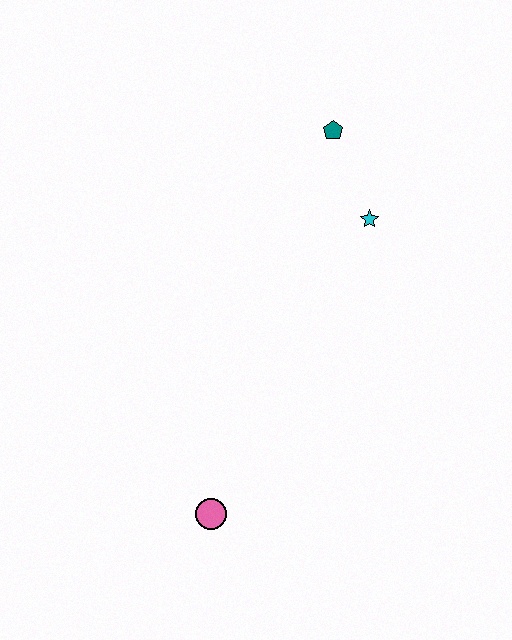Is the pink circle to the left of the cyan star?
Yes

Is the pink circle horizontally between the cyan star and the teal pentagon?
No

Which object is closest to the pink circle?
The cyan star is closest to the pink circle.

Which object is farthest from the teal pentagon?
The pink circle is farthest from the teal pentagon.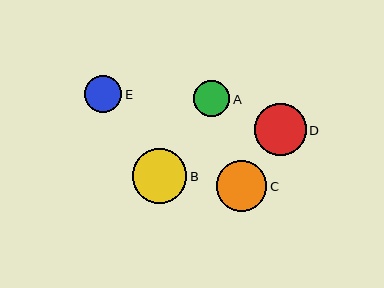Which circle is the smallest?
Circle A is the smallest with a size of approximately 36 pixels.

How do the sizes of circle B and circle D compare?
Circle B and circle D are approximately the same size.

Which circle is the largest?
Circle B is the largest with a size of approximately 55 pixels.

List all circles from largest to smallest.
From largest to smallest: B, D, C, E, A.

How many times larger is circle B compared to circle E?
Circle B is approximately 1.5 times the size of circle E.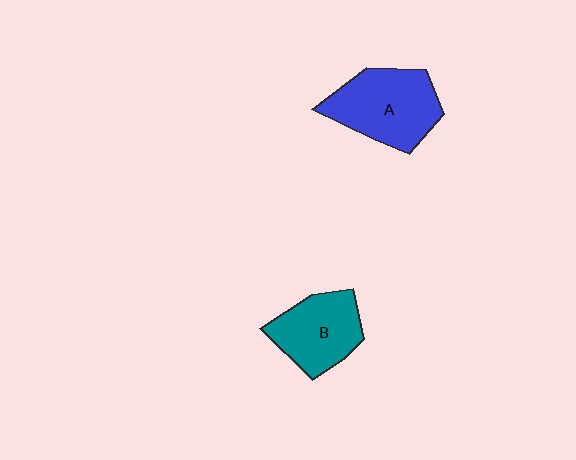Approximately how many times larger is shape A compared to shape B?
Approximately 1.2 times.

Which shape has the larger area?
Shape A (blue).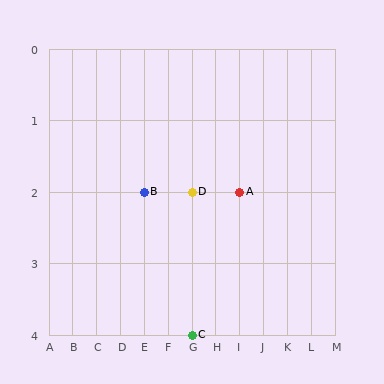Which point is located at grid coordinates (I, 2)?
Point A is at (I, 2).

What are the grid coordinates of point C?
Point C is at grid coordinates (G, 4).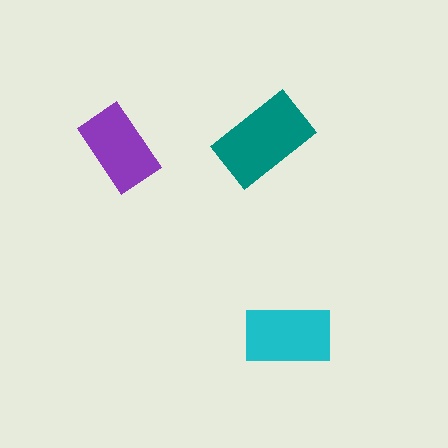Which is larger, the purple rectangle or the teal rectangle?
The teal one.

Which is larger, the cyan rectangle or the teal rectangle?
The teal one.